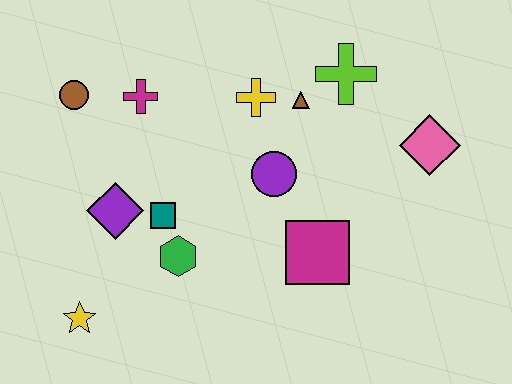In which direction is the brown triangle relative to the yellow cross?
The brown triangle is to the right of the yellow cross.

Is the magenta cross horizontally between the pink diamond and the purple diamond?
Yes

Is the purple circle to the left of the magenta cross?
No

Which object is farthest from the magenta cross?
The pink diamond is farthest from the magenta cross.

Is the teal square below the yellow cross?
Yes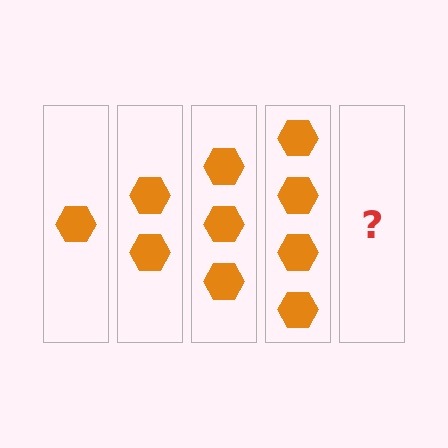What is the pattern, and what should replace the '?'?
The pattern is that each step adds one more hexagon. The '?' should be 5 hexagons.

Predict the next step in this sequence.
The next step is 5 hexagons.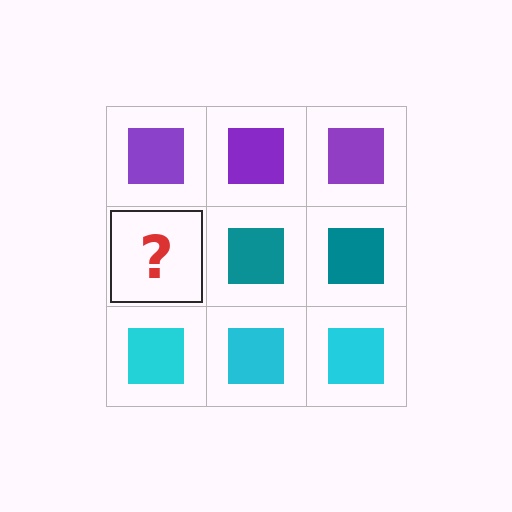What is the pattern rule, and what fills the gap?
The rule is that each row has a consistent color. The gap should be filled with a teal square.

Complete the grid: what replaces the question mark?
The question mark should be replaced with a teal square.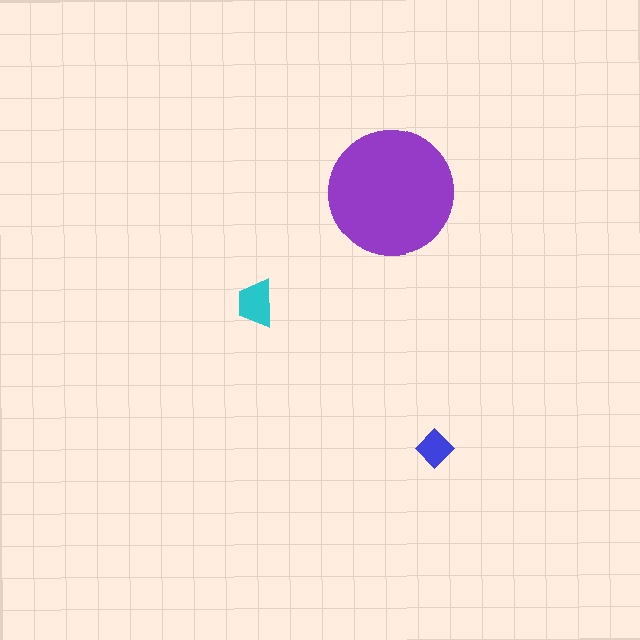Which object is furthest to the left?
The cyan trapezoid is leftmost.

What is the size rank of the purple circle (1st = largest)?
1st.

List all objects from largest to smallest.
The purple circle, the cyan trapezoid, the blue diamond.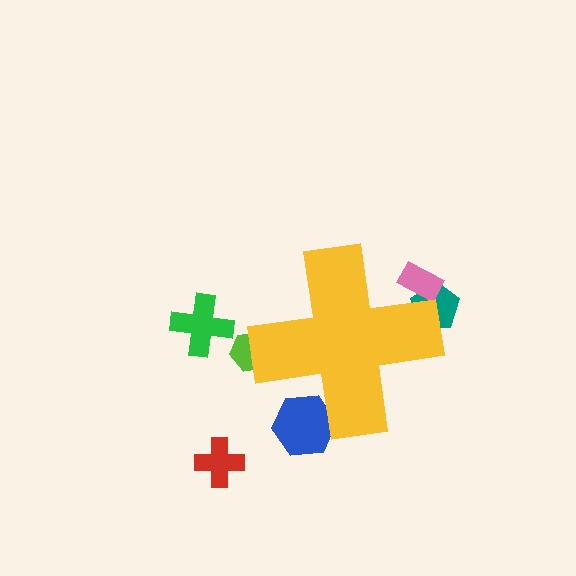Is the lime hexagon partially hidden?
Yes, the lime hexagon is partially hidden behind the yellow cross.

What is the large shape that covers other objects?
A yellow cross.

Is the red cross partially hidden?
No, the red cross is fully visible.